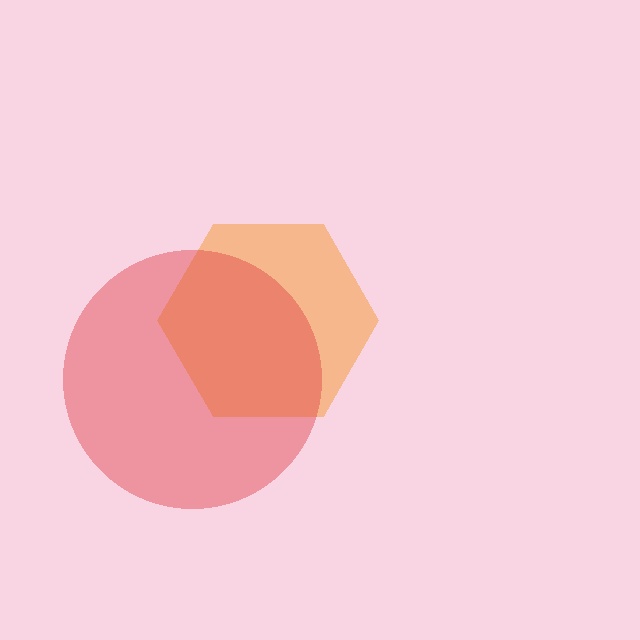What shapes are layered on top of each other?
The layered shapes are: an orange hexagon, a red circle.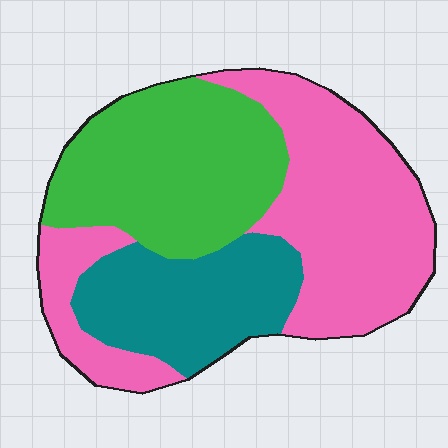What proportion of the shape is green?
Green covers around 35% of the shape.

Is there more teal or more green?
Green.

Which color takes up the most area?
Pink, at roughly 45%.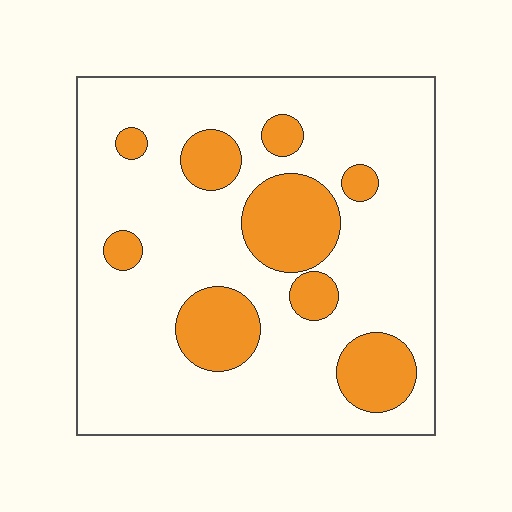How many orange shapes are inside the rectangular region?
9.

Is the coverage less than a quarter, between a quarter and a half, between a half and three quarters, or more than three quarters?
Less than a quarter.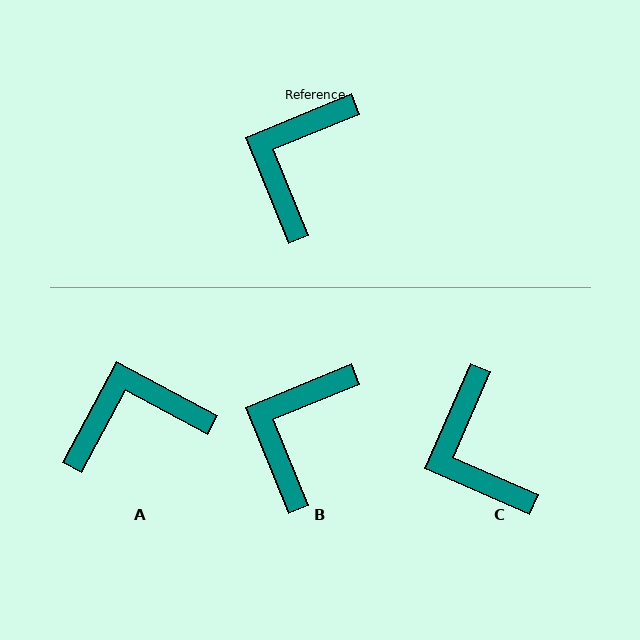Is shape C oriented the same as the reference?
No, it is off by about 44 degrees.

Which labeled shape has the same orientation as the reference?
B.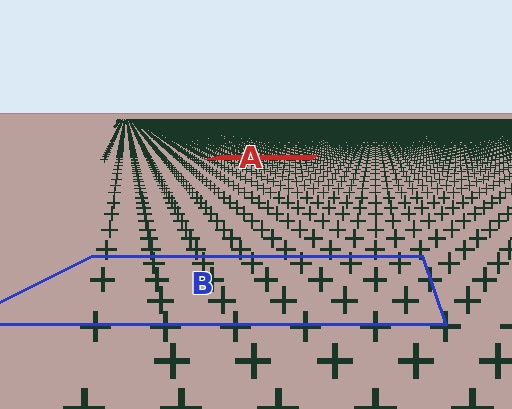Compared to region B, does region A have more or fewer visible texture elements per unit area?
Region A has more texture elements per unit area — they are packed more densely because it is farther away.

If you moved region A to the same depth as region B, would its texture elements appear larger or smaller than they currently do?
They would appear larger. At a closer depth, the same texture elements are projected at a bigger on-screen size.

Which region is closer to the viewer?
Region B is closer. The texture elements there are larger and more spread out.